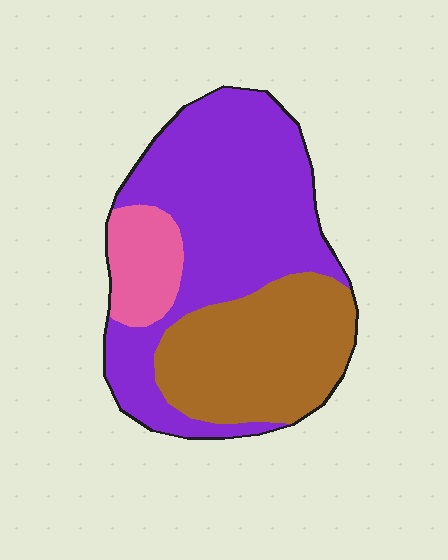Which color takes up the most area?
Purple, at roughly 55%.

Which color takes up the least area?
Pink, at roughly 10%.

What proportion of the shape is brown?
Brown covers about 35% of the shape.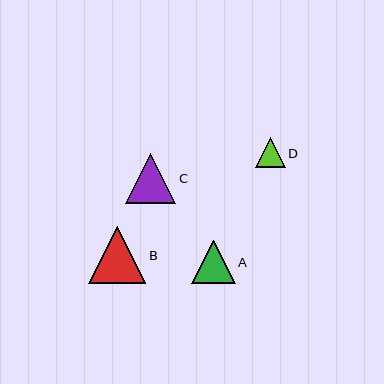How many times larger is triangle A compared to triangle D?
Triangle A is approximately 1.4 times the size of triangle D.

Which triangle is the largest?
Triangle B is the largest with a size of approximately 57 pixels.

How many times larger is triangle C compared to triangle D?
Triangle C is approximately 1.7 times the size of triangle D.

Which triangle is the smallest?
Triangle D is the smallest with a size of approximately 30 pixels.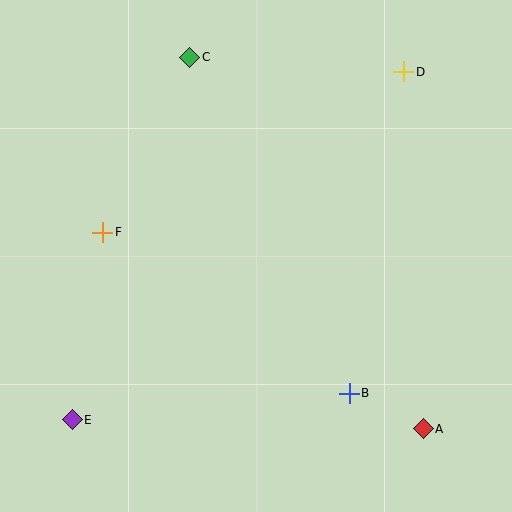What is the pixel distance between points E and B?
The distance between E and B is 278 pixels.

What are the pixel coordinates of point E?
Point E is at (72, 420).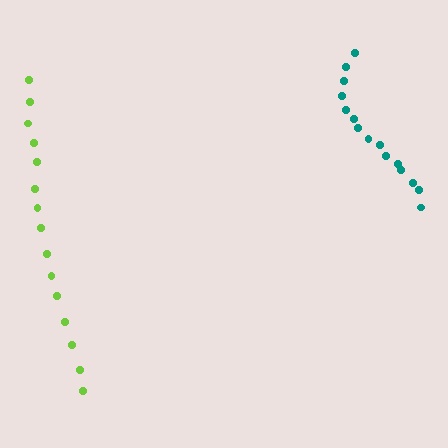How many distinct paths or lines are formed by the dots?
There are 2 distinct paths.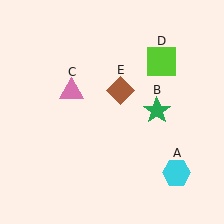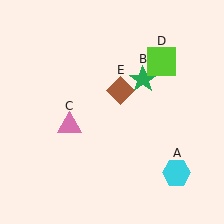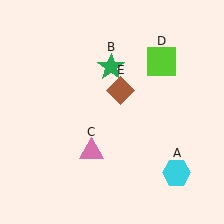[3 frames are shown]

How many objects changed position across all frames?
2 objects changed position: green star (object B), pink triangle (object C).